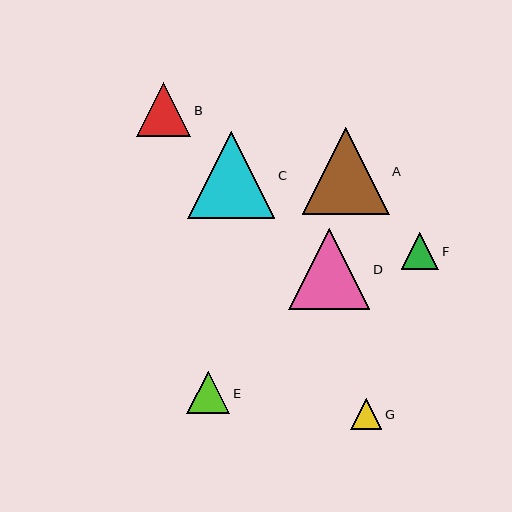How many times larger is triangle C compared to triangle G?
Triangle C is approximately 2.8 times the size of triangle G.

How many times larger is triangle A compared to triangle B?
Triangle A is approximately 1.6 times the size of triangle B.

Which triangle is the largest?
Triangle C is the largest with a size of approximately 87 pixels.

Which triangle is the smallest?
Triangle G is the smallest with a size of approximately 31 pixels.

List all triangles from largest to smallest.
From largest to smallest: C, A, D, B, E, F, G.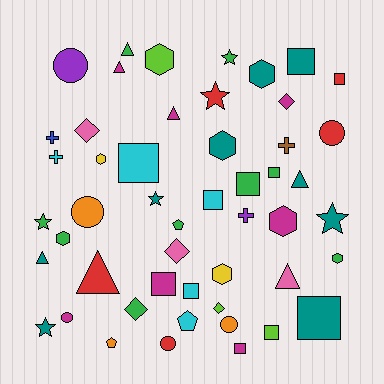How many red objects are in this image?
There are 5 red objects.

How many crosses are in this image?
There are 4 crosses.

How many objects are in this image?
There are 50 objects.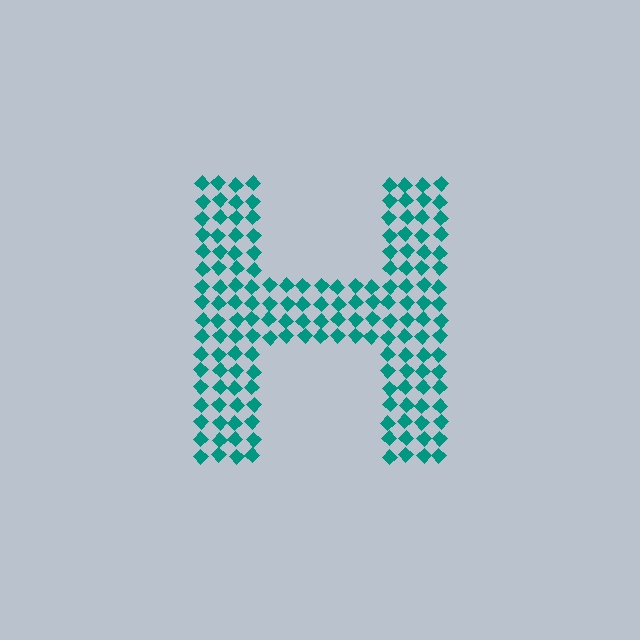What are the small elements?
The small elements are diamonds.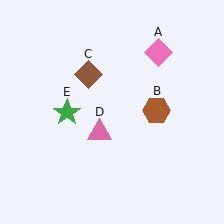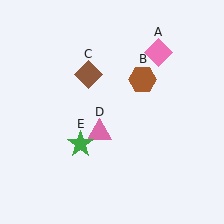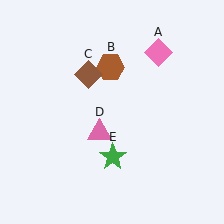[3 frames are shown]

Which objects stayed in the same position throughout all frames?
Pink diamond (object A) and brown diamond (object C) and pink triangle (object D) remained stationary.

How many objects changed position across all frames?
2 objects changed position: brown hexagon (object B), green star (object E).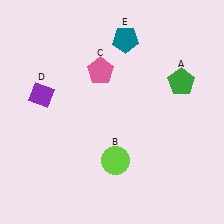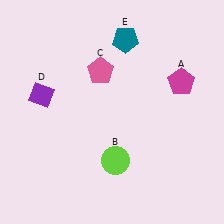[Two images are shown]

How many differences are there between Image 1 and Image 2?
There is 1 difference between the two images.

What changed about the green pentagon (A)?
In Image 1, A is green. In Image 2, it changed to magenta.